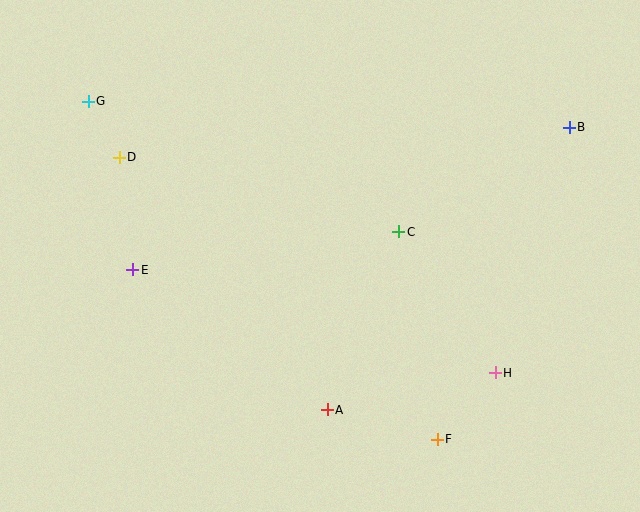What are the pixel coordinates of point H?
Point H is at (495, 373).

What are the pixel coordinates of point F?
Point F is at (437, 439).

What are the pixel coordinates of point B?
Point B is at (569, 127).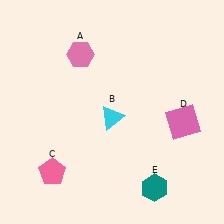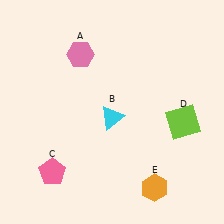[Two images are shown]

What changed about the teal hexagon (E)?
In Image 1, E is teal. In Image 2, it changed to orange.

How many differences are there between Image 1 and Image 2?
There are 2 differences between the two images.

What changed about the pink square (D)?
In Image 1, D is pink. In Image 2, it changed to lime.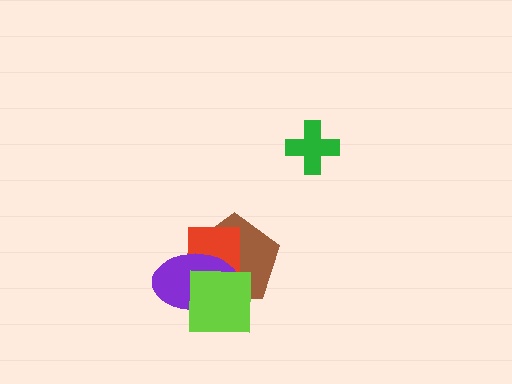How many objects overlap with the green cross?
0 objects overlap with the green cross.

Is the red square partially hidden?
Yes, it is partially covered by another shape.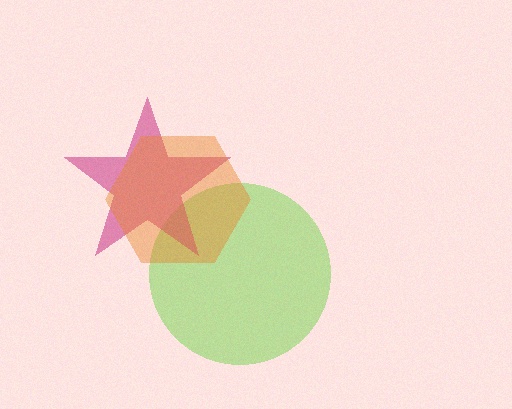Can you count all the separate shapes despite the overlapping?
Yes, there are 3 separate shapes.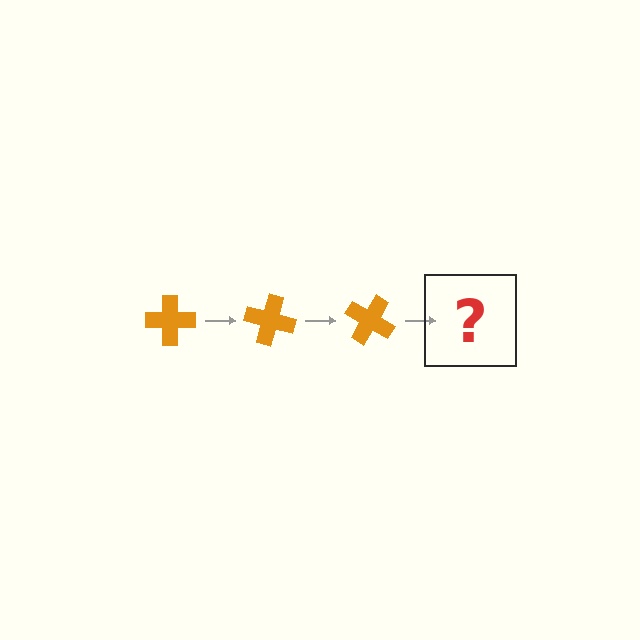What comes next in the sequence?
The next element should be an orange cross rotated 45 degrees.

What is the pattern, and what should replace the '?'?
The pattern is that the cross rotates 15 degrees each step. The '?' should be an orange cross rotated 45 degrees.